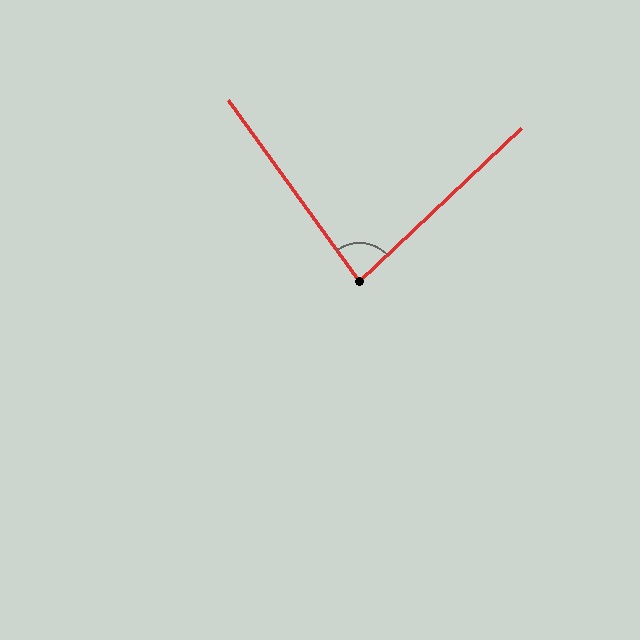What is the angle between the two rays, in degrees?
Approximately 82 degrees.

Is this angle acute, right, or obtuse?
It is acute.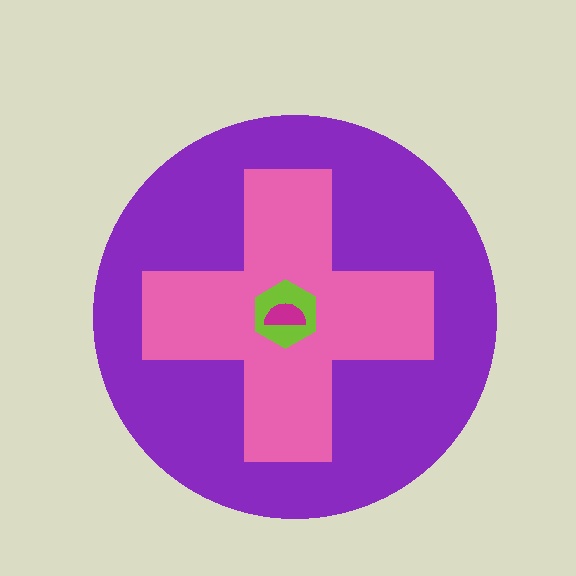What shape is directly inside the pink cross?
The lime hexagon.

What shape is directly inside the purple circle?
The pink cross.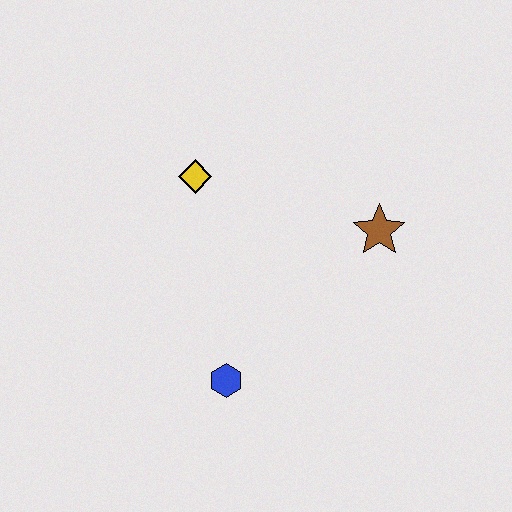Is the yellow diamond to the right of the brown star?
No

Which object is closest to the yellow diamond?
The brown star is closest to the yellow diamond.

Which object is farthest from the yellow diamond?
The blue hexagon is farthest from the yellow diamond.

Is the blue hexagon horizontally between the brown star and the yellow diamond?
Yes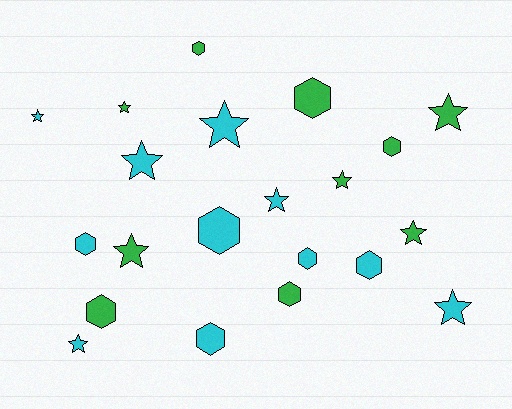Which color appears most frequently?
Cyan, with 11 objects.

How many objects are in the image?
There are 21 objects.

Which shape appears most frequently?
Star, with 11 objects.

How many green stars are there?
There are 5 green stars.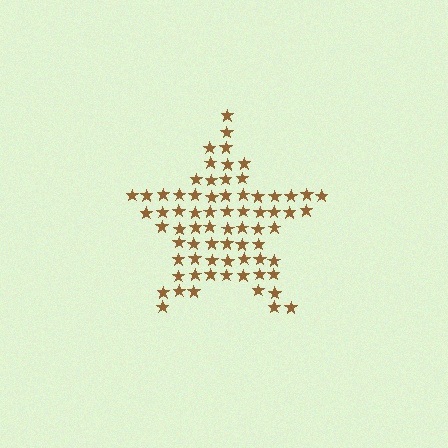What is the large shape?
The large shape is a star.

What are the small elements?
The small elements are stars.